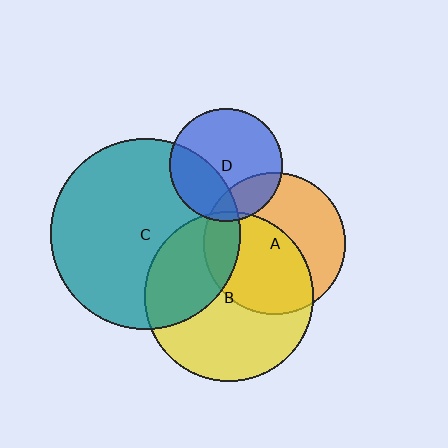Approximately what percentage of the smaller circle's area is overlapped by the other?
Approximately 5%.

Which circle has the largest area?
Circle C (teal).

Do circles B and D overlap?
Yes.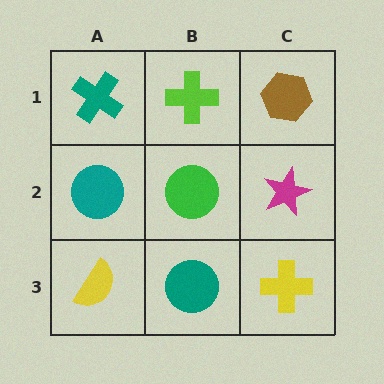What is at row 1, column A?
A teal cross.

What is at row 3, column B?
A teal circle.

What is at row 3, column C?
A yellow cross.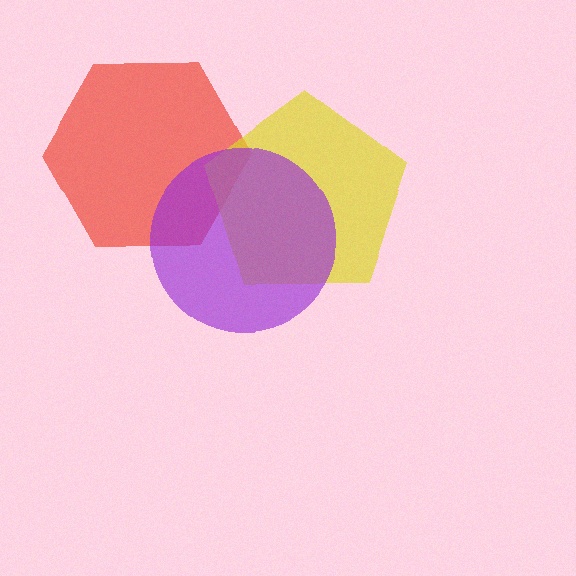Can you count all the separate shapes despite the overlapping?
Yes, there are 3 separate shapes.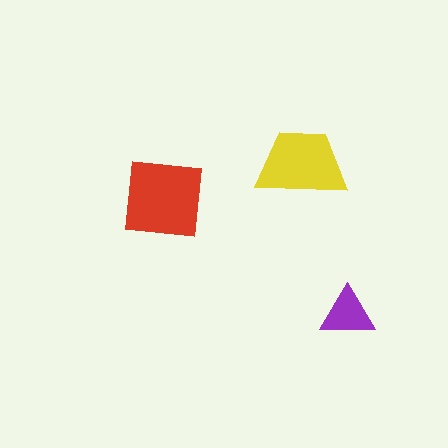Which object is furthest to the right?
The purple triangle is rightmost.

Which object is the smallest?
The purple triangle.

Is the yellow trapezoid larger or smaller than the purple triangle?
Larger.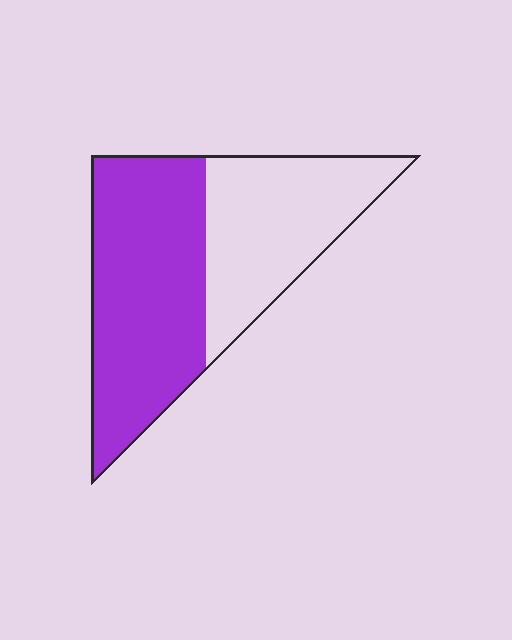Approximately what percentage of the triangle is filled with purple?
Approximately 55%.